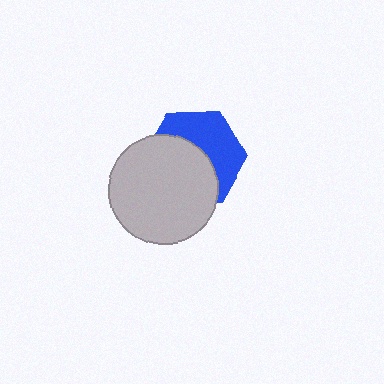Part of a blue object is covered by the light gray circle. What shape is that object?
It is a hexagon.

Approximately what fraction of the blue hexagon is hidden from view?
Roughly 53% of the blue hexagon is hidden behind the light gray circle.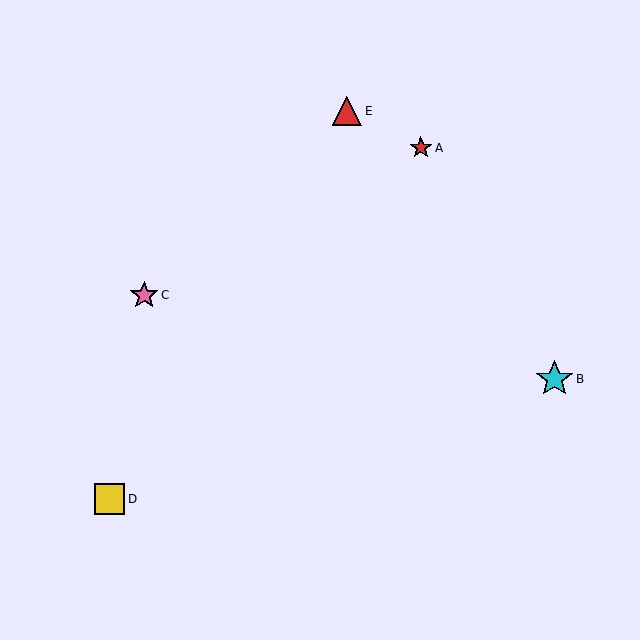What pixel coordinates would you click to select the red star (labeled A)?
Click at (421, 148) to select the red star A.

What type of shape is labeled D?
Shape D is a yellow square.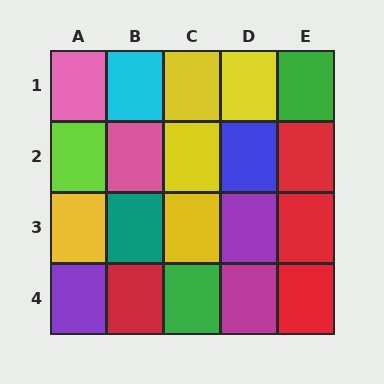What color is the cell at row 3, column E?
Red.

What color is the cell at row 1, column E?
Green.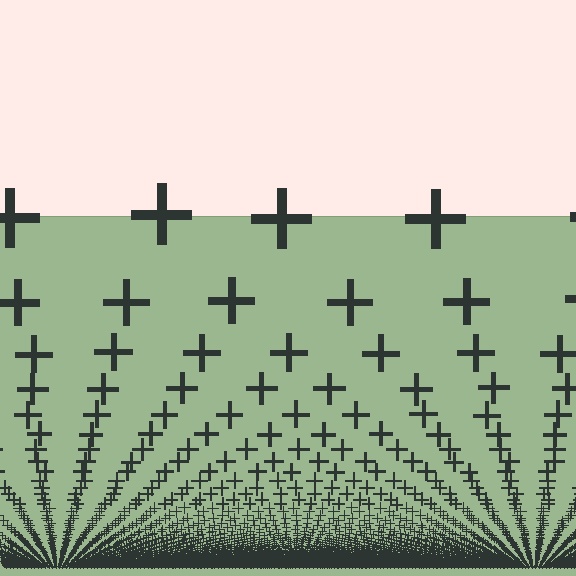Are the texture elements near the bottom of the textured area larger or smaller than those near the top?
Smaller. The gradient is inverted — elements near the bottom are smaller and denser.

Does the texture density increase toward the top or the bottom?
Density increases toward the bottom.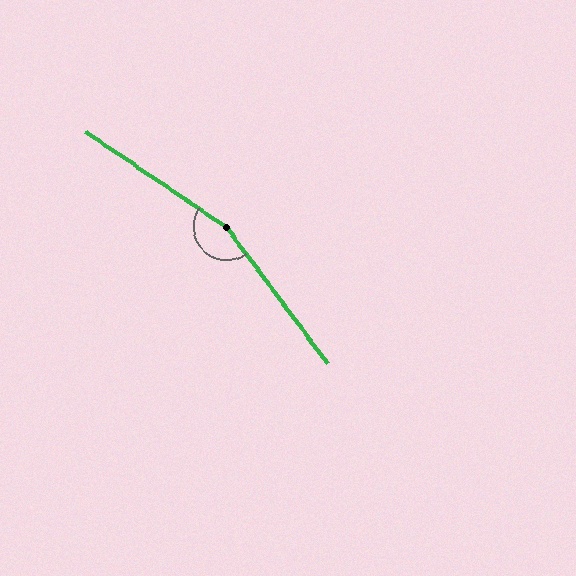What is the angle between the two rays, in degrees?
Approximately 161 degrees.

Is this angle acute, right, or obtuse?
It is obtuse.